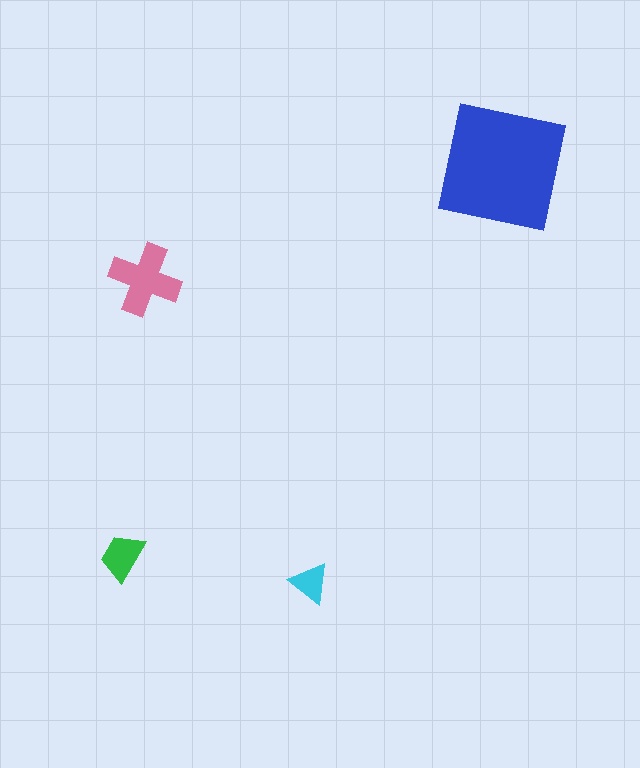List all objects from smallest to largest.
The cyan triangle, the green trapezoid, the pink cross, the blue square.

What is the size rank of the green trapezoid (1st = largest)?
3rd.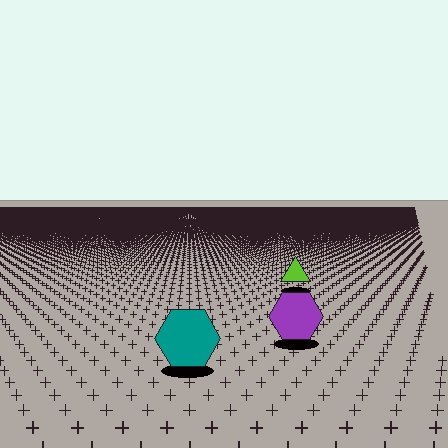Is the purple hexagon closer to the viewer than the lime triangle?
Yes. The purple hexagon is closer — you can tell from the texture gradient: the ground texture is coarser near it.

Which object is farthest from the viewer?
The lime triangle is farthest from the viewer. It appears smaller and the ground texture around it is denser.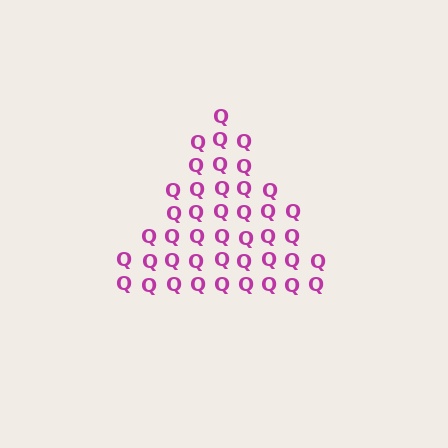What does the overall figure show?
The overall figure shows a triangle.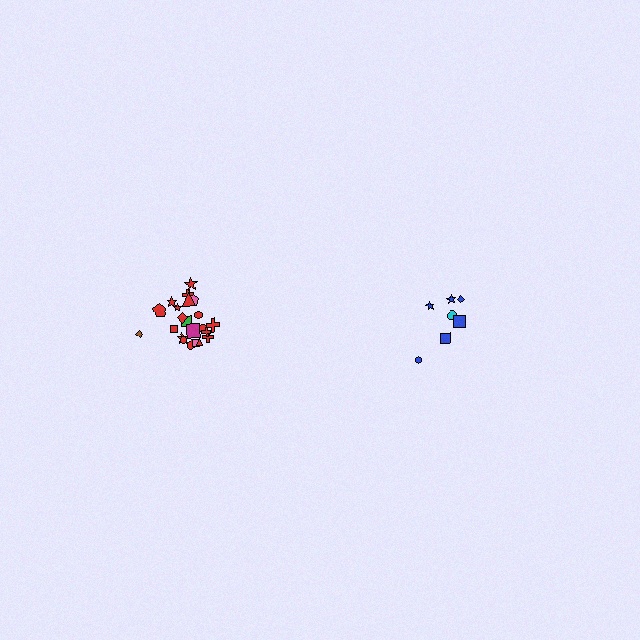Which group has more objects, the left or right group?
The left group.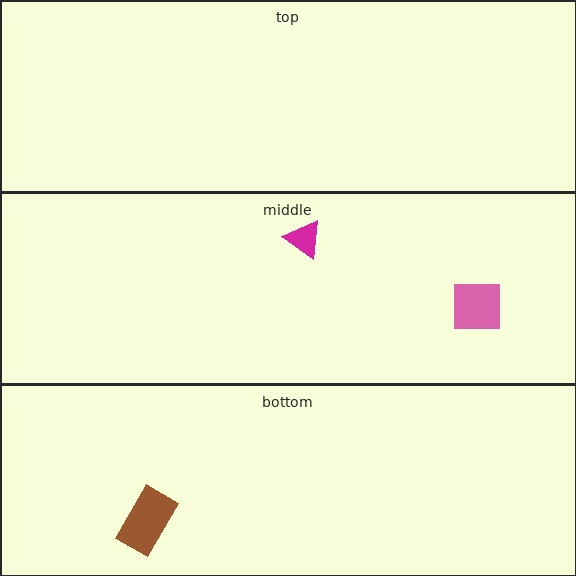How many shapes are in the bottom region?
1.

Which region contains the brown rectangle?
The bottom region.